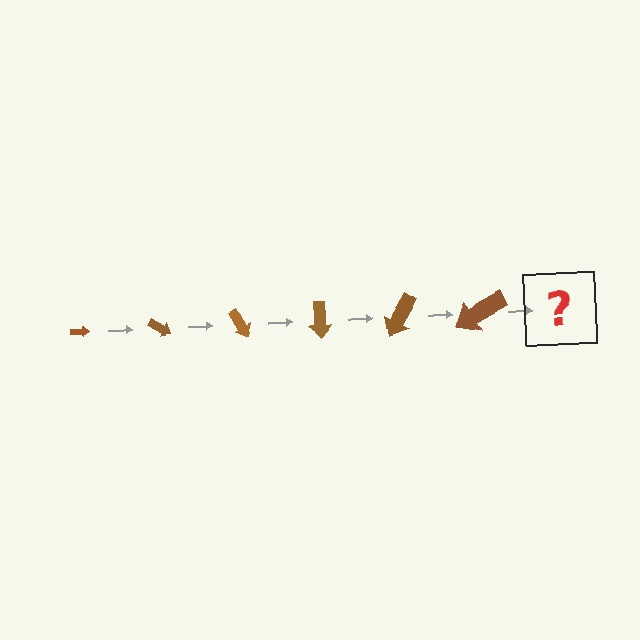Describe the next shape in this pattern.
It should be an arrow, larger than the previous one and rotated 180 degrees from the start.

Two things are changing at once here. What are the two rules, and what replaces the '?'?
The two rules are that the arrow grows larger each step and it rotates 30 degrees each step. The '?' should be an arrow, larger than the previous one and rotated 180 degrees from the start.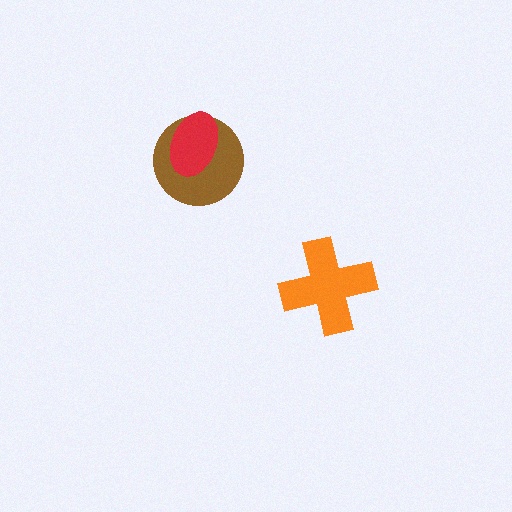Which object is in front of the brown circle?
The red ellipse is in front of the brown circle.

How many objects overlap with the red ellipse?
1 object overlaps with the red ellipse.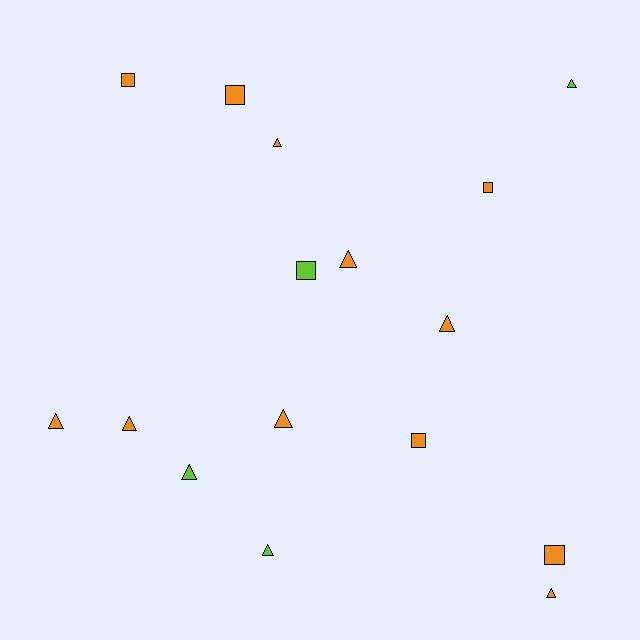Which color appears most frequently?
Orange, with 12 objects.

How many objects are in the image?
There are 16 objects.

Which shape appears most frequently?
Triangle, with 10 objects.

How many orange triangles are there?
There are 7 orange triangles.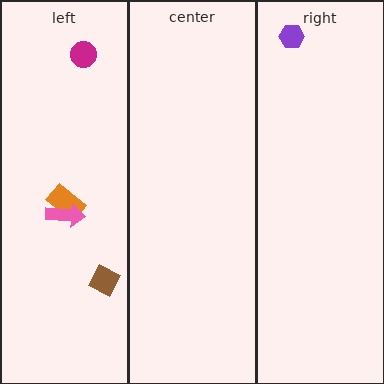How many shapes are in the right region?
1.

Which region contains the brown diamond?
The left region.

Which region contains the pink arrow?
The left region.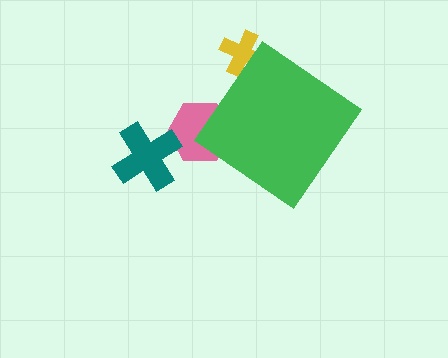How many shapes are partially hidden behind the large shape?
3 shapes are partially hidden.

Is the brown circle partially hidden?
Yes, the brown circle is partially hidden behind the green diamond.